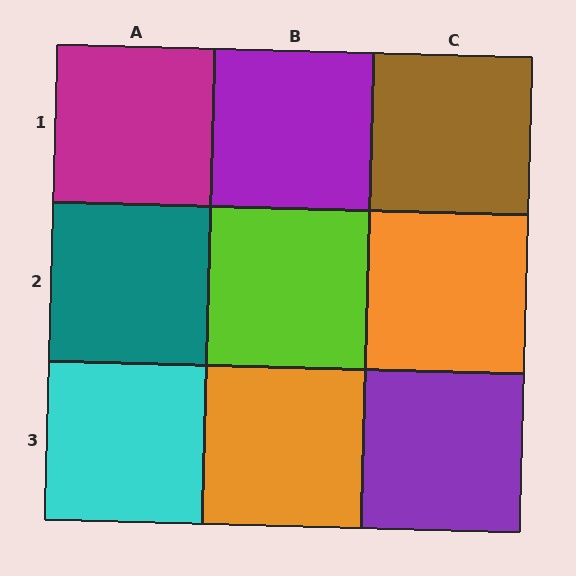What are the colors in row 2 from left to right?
Teal, lime, orange.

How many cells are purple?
2 cells are purple.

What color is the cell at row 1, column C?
Brown.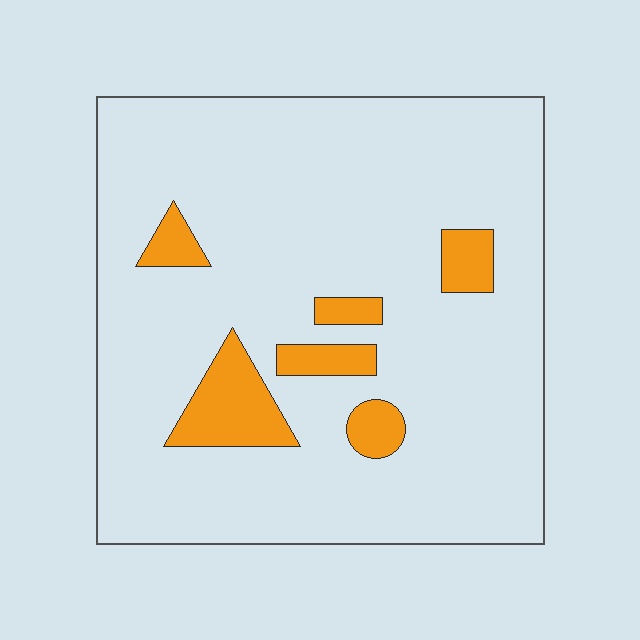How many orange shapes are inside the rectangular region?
6.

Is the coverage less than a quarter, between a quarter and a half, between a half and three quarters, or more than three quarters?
Less than a quarter.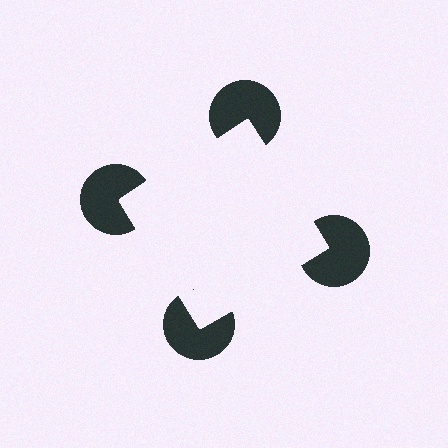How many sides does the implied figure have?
4 sides.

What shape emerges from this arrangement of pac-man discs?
An illusory square — its edges are inferred from the aligned wedge cuts in the pac-man discs, not physically drawn.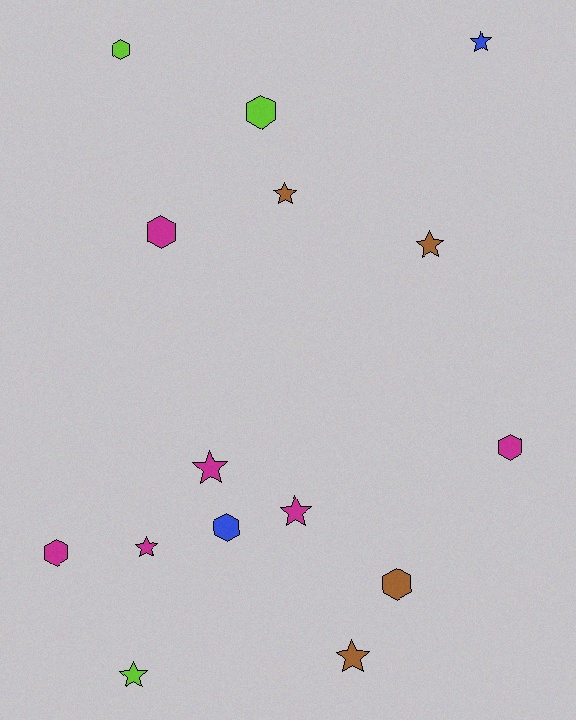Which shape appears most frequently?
Star, with 8 objects.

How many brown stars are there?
There are 3 brown stars.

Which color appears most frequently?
Magenta, with 6 objects.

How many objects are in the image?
There are 15 objects.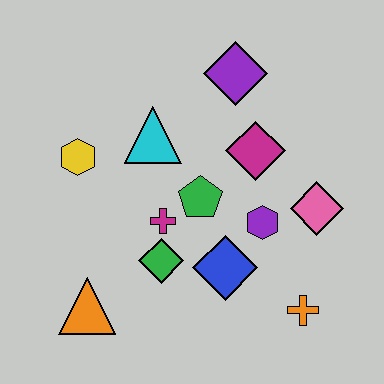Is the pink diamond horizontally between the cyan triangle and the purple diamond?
No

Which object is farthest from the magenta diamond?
The orange triangle is farthest from the magenta diamond.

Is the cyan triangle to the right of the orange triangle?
Yes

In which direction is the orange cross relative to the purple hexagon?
The orange cross is below the purple hexagon.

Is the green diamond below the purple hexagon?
Yes